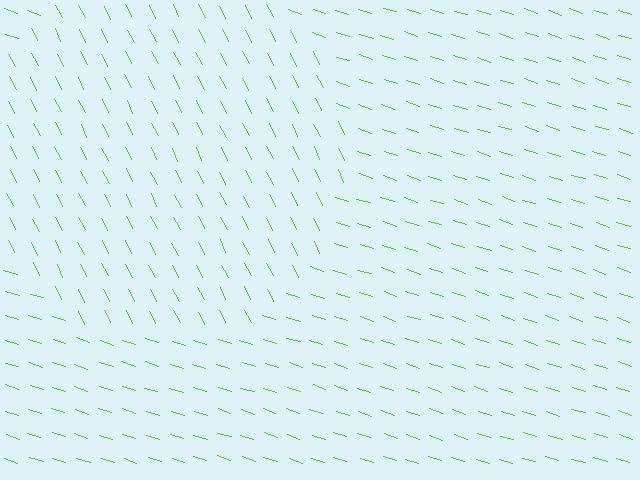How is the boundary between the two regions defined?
The boundary is defined purely by a change in line orientation (approximately 45 degrees difference). All lines are the same color and thickness.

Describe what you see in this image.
The image is filled with small lime line segments. A circle region in the image has lines oriented differently from the surrounding lines, creating a visible texture boundary.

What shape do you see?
I see a circle.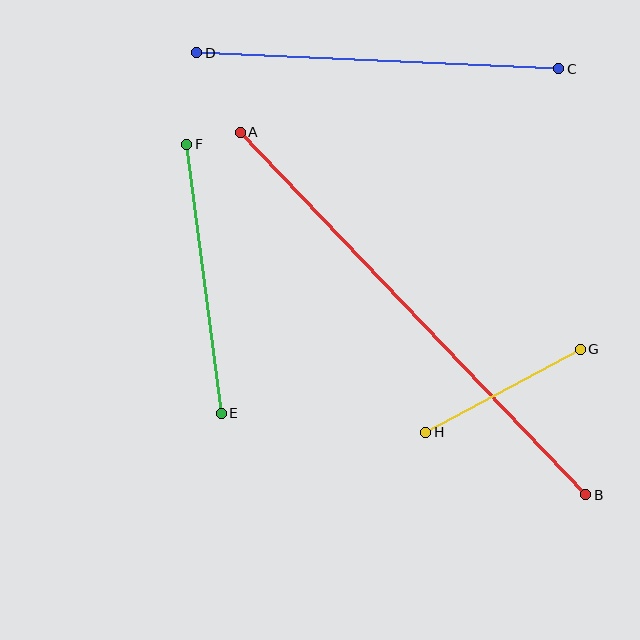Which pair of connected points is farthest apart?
Points A and B are farthest apart.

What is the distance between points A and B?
The distance is approximately 501 pixels.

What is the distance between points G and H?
The distance is approximately 176 pixels.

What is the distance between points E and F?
The distance is approximately 271 pixels.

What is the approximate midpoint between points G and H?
The midpoint is at approximately (503, 391) pixels.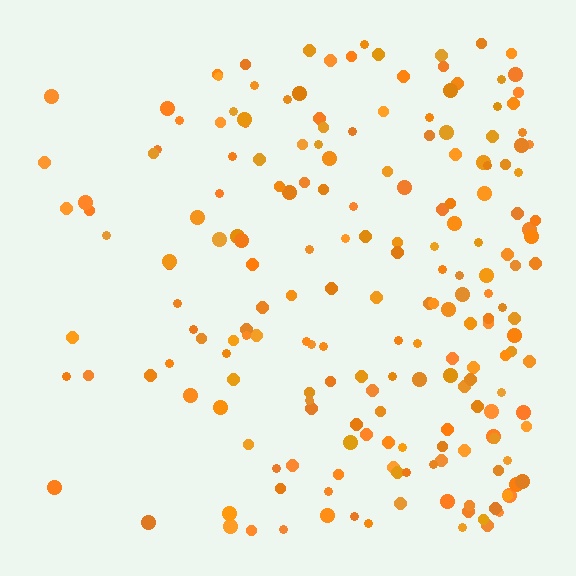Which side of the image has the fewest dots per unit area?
The left.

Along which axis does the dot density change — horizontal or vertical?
Horizontal.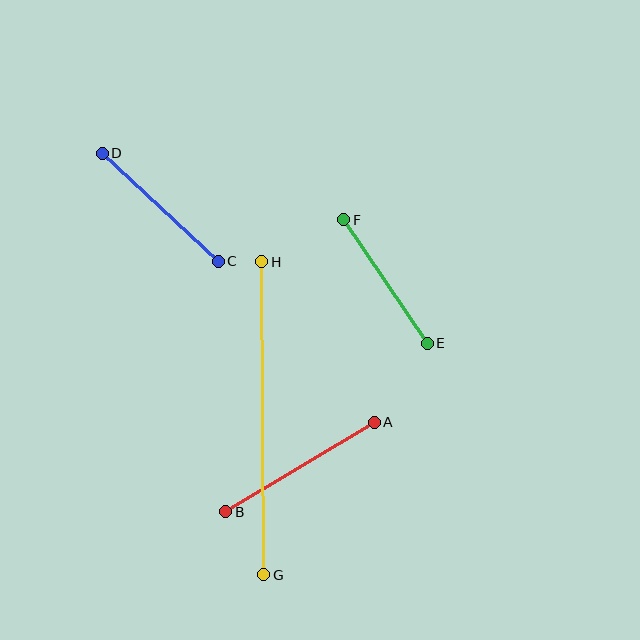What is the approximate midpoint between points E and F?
The midpoint is at approximately (386, 282) pixels.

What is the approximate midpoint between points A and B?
The midpoint is at approximately (300, 467) pixels.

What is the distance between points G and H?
The distance is approximately 313 pixels.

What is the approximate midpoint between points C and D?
The midpoint is at approximately (160, 207) pixels.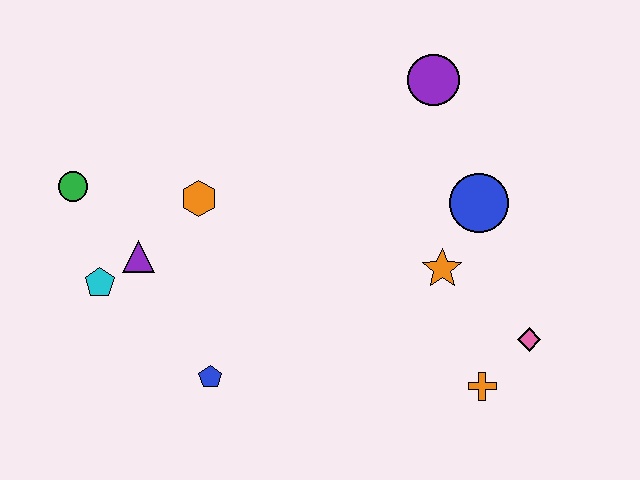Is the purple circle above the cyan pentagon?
Yes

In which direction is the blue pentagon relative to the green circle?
The blue pentagon is below the green circle.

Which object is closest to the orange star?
The blue circle is closest to the orange star.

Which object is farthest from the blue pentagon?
The purple circle is farthest from the blue pentagon.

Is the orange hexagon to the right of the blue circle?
No